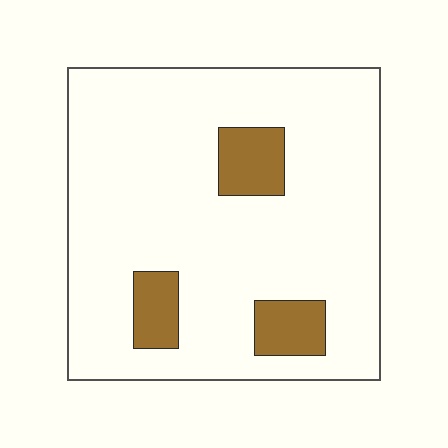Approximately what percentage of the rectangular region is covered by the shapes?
Approximately 10%.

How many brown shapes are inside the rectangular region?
3.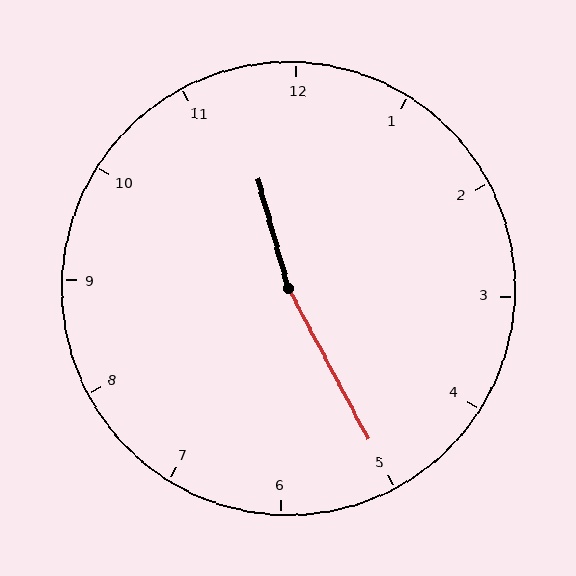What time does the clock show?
11:25.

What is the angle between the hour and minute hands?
Approximately 168 degrees.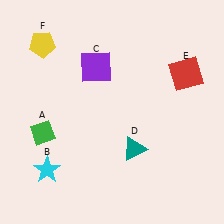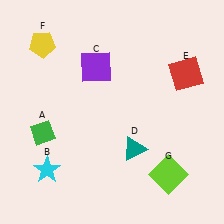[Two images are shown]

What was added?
A lime square (G) was added in Image 2.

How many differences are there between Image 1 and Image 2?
There is 1 difference between the two images.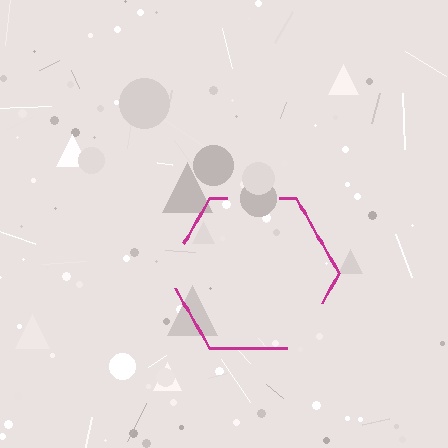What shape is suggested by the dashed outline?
The dashed outline suggests a hexagon.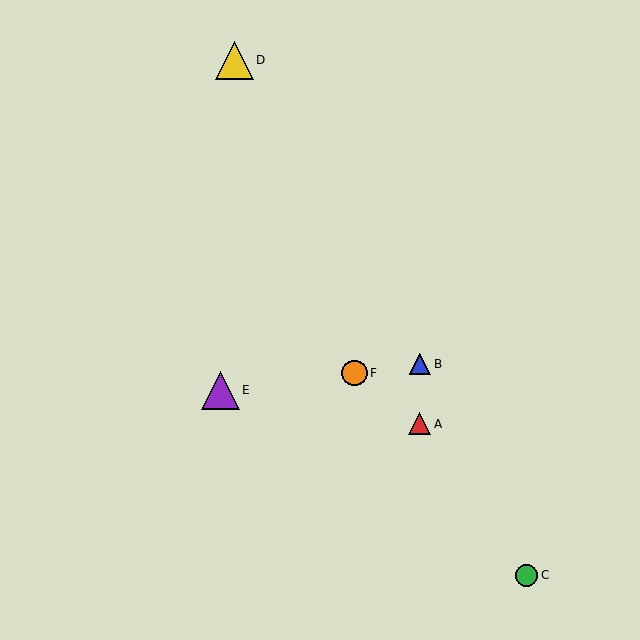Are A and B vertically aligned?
Yes, both are at x≈420.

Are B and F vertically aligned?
No, B is at x≈420 and F is at x≈355.